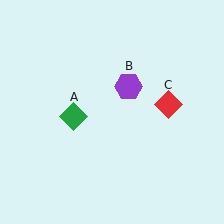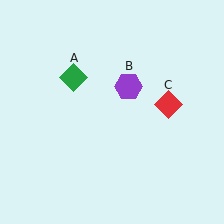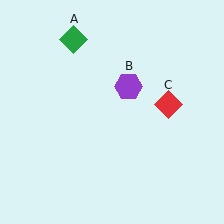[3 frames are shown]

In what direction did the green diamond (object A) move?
The green diamond (object A) moved up.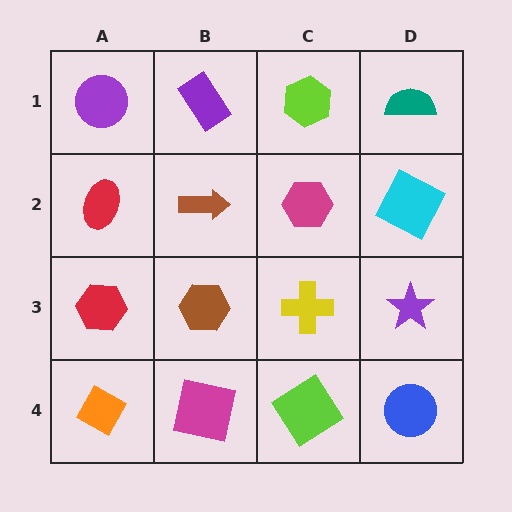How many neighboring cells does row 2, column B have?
4.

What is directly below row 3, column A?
An orange diamond.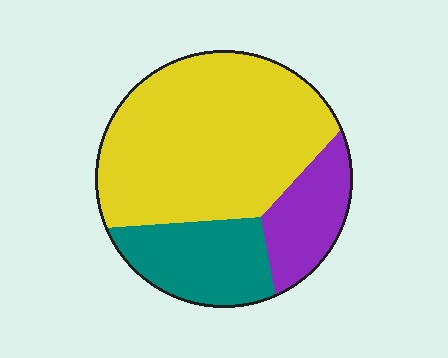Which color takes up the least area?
Purple, at roughly 15%.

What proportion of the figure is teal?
Teal takes up about one fifth (1/5) of the figure.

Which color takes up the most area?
Yellow, at roughly 60%.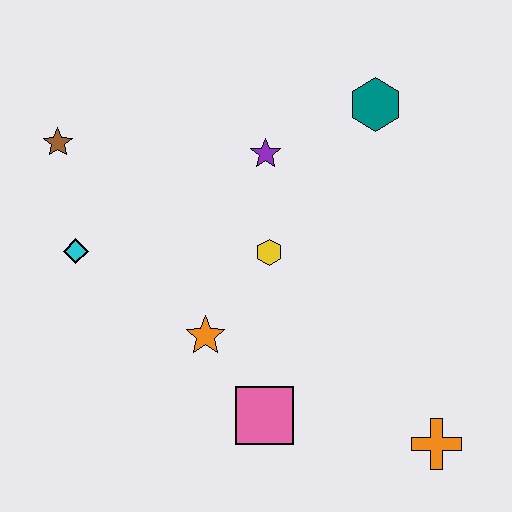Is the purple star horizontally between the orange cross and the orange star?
Yes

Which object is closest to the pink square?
The orange star is closest to the pink square.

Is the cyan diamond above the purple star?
No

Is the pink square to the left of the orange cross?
Yes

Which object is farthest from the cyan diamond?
The orange cross is farthest from the cyan diamond.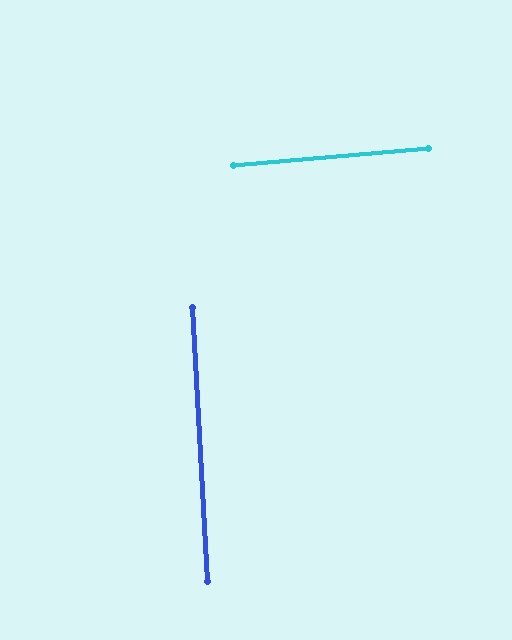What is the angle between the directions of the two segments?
Approximately 88 degrees.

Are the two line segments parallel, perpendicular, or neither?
Perpendicular — they meet at approximately 88°.